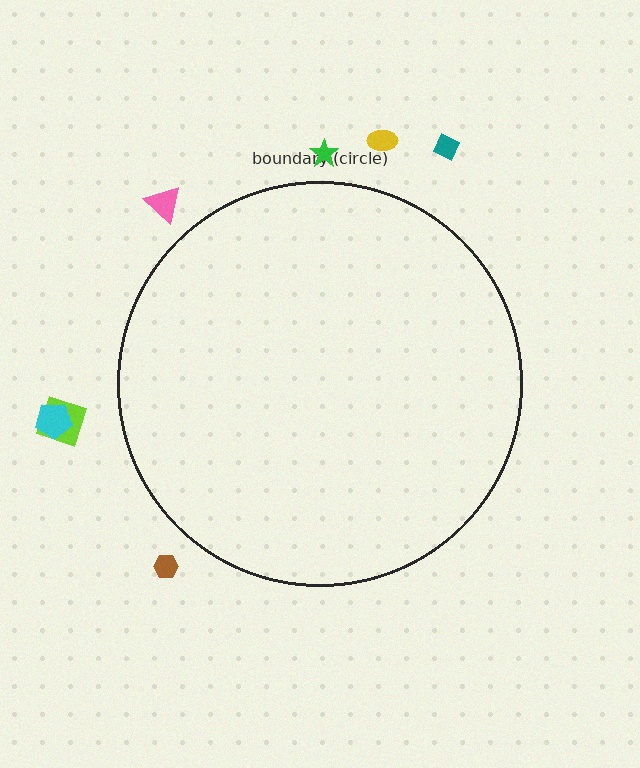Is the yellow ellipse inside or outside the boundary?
Outside.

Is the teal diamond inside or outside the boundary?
Outside.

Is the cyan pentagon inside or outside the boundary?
Outside.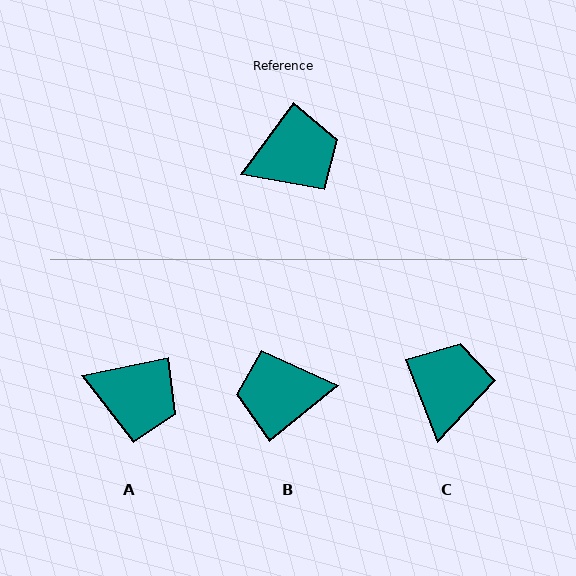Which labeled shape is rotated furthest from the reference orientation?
B, about 165 degrees away.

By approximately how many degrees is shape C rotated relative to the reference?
Approximately 57 degrees counter-clockwise.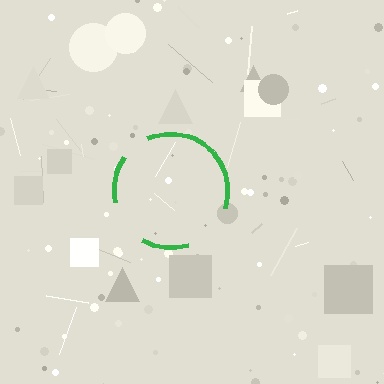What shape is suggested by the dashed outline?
The dashed outline suggests a circle.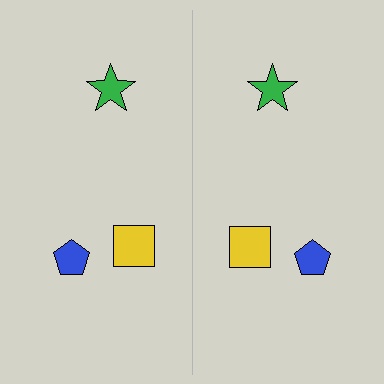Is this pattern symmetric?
Yes, this pattern has bilateral (reflection) symmetry.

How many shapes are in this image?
There are 6 shapes in this image.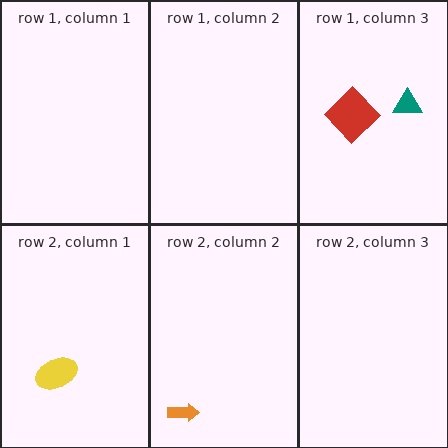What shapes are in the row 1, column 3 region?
The teal triangle, the red diamond.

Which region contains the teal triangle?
The row 1, column 3 region.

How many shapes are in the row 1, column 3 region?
2.